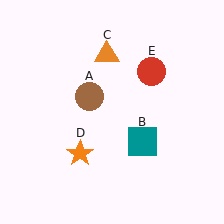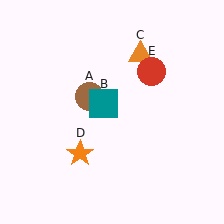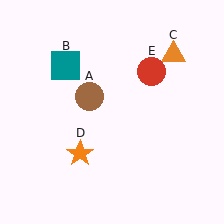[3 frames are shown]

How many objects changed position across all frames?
2 objects changed position: teal square (object B), orange triangle (object C).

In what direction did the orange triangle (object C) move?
The orange triangle (object C) moved right.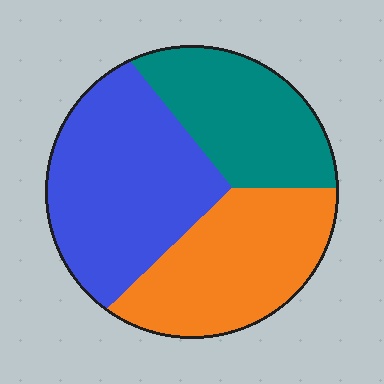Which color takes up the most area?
Blue, at roughly 40%.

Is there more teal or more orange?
Orange.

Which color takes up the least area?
Teal, at roughly 25%.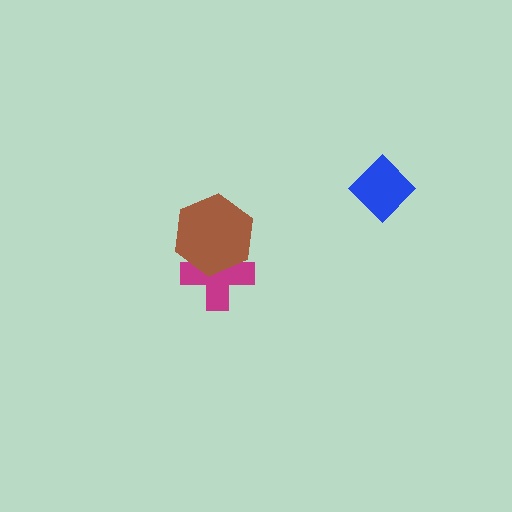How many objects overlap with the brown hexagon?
1 object overlaps with the brown hexagon.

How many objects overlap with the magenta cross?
1 object overlaps with the magenta cross.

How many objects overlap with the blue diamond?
0 objects overlap with the blue diamond.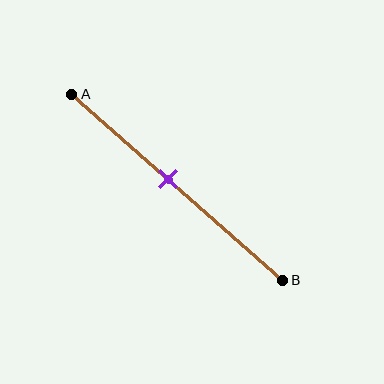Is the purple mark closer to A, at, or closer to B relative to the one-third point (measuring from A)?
The purple mark is closer to point B than the one-third point of segment AB.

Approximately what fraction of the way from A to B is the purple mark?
The purple mark is approximately 45% of the way from A to B.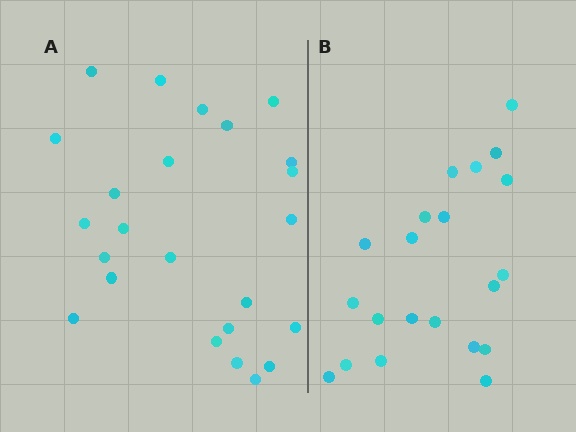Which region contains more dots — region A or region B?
Region A (the left region) has more dots.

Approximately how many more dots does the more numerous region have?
Region A has just a few more — roughly 2 or 3 more dots than region B.